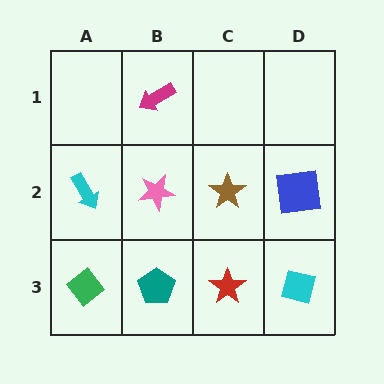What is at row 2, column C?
A brown star.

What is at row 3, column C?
A red star.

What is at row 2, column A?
A cyan arrow.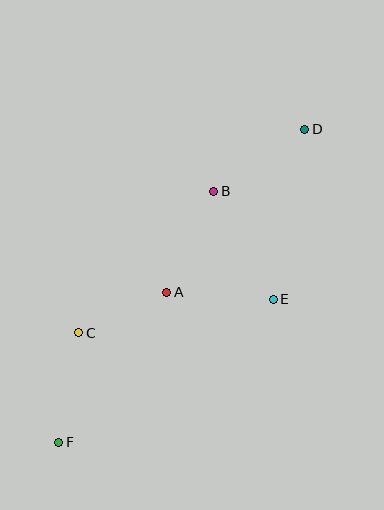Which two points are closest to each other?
Points A and C are closest to each other.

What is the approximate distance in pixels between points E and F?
The distance between E and F is approximately 258 pixels.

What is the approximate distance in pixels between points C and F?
The distance between C and F is approximately 111 pixels.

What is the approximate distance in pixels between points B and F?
The distance between B and F is approximately 295 pixels.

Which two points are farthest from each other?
Points D and F are farthest from each other.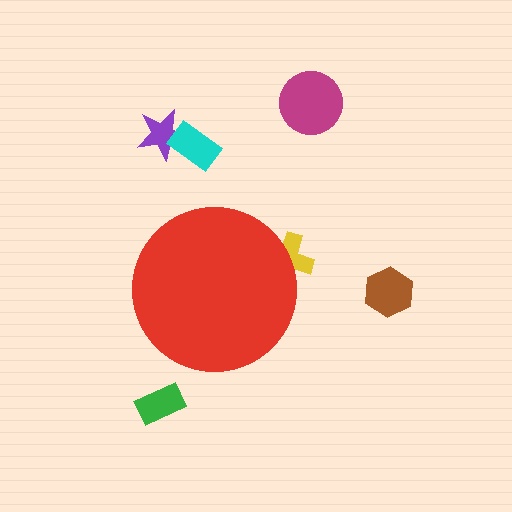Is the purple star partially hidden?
No, the purple star is fully visible.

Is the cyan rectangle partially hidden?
No, the cyan rectangle is fully visible.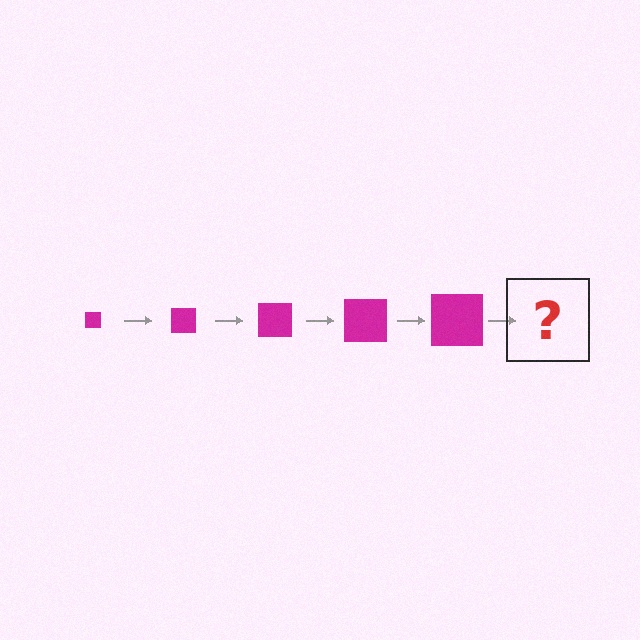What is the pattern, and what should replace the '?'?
The pattern is that the square gets progressively larger each step. The '?' should be a magenta square, larger than the previous one.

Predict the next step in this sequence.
The next step is a magenta square, larger than the previous one.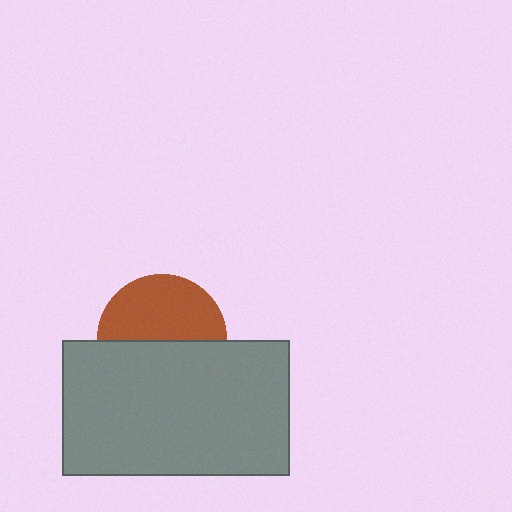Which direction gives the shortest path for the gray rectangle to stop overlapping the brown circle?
Moving down gives the shortest separation.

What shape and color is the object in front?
The object in front is a gray rectangle.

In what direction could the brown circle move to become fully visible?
The brown circle could move up. That would shift it out from behind the gray rectangle entirely.